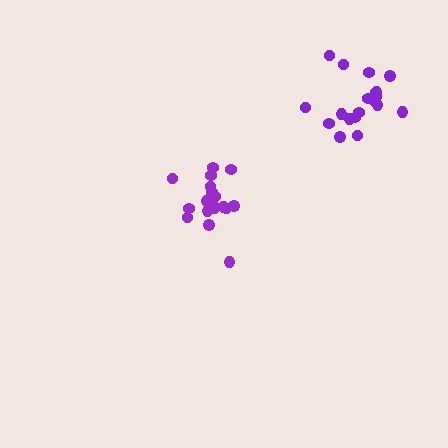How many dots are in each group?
Group 1: 18 dots, Group 2: 19 dots (37 total).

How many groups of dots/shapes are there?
There are 2 groups.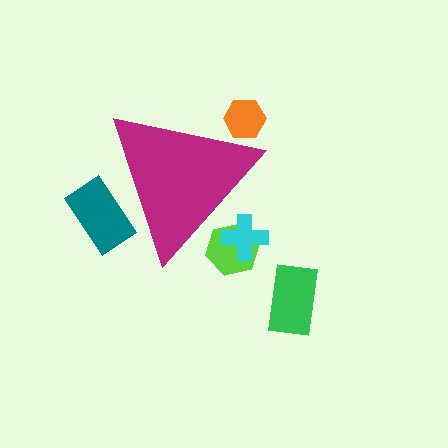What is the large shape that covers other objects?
A magenta triangle.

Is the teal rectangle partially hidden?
Yes, the teal rectangle is partially hidden behind the magenta triangle.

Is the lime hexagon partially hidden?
Yes, the lime hexagon is partially hidden behind the magenta triangle.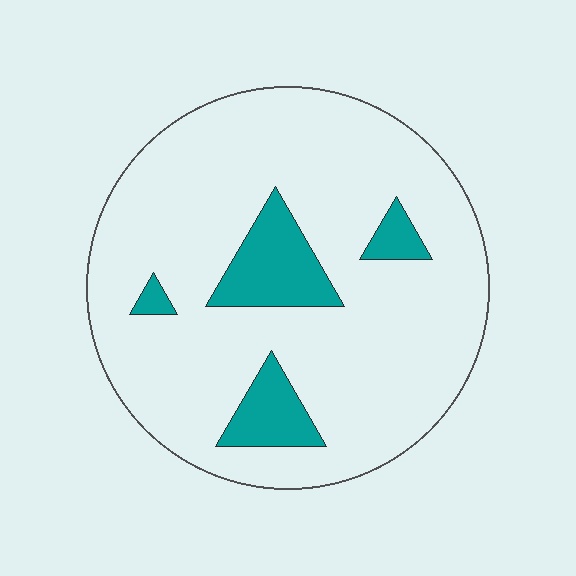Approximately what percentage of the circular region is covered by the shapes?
Approximately 15%.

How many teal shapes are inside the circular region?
4.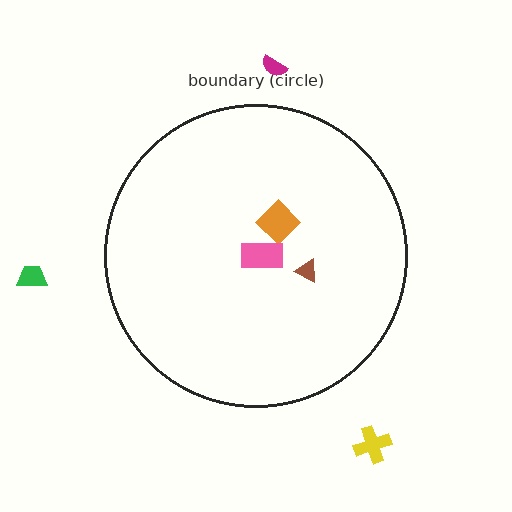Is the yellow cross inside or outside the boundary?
Outside.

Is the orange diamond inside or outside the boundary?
Inside.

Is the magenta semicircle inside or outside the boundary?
Outside.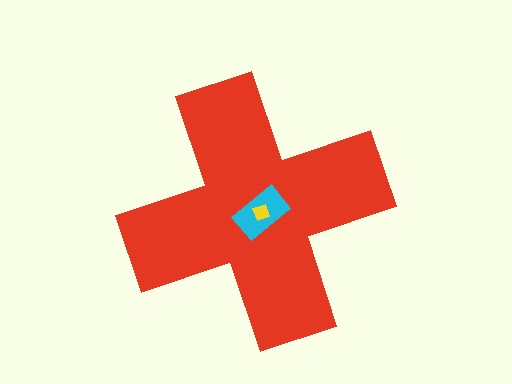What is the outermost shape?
The red cross.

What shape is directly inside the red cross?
The cyan rectangle.